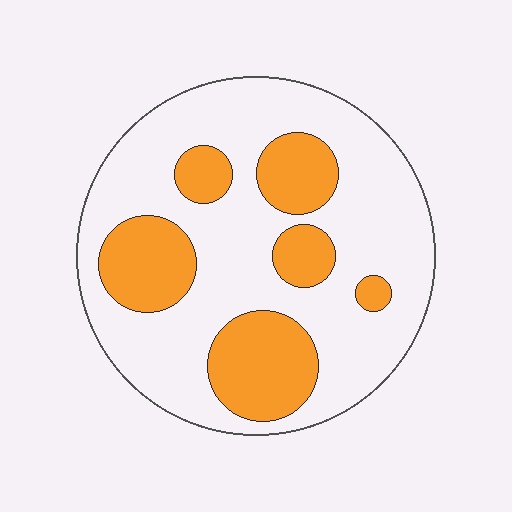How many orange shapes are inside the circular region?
6.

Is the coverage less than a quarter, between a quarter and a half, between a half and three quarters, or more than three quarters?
Between a quarter and a half.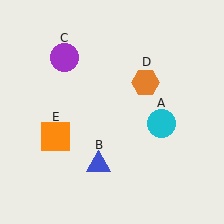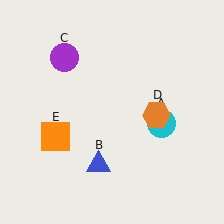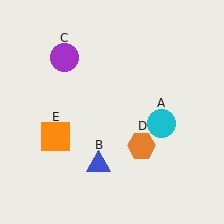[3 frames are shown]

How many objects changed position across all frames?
1 object changed position: orange hexagon (object D).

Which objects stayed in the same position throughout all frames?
Cyan circle (object A) and blue triangle (object B) and purple circle (object C) and orange square (object E) remained stationary.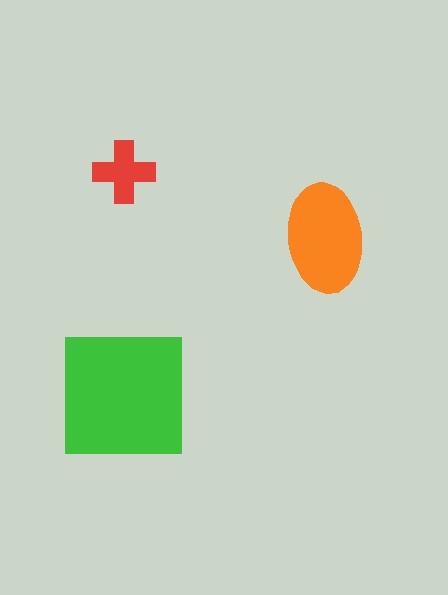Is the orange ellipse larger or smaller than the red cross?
Larger.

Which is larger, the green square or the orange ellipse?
The green square.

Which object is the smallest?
The red cross.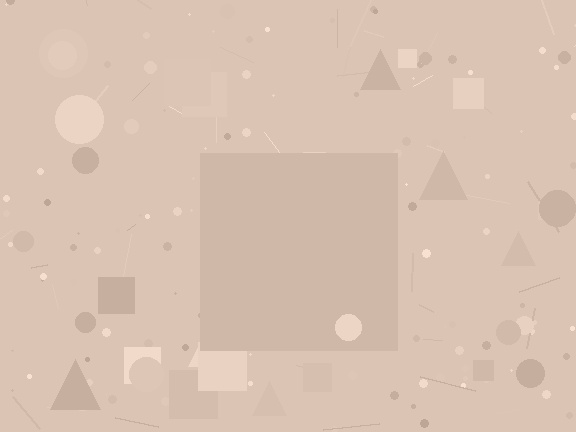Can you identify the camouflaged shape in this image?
The camouflaged shape is a square.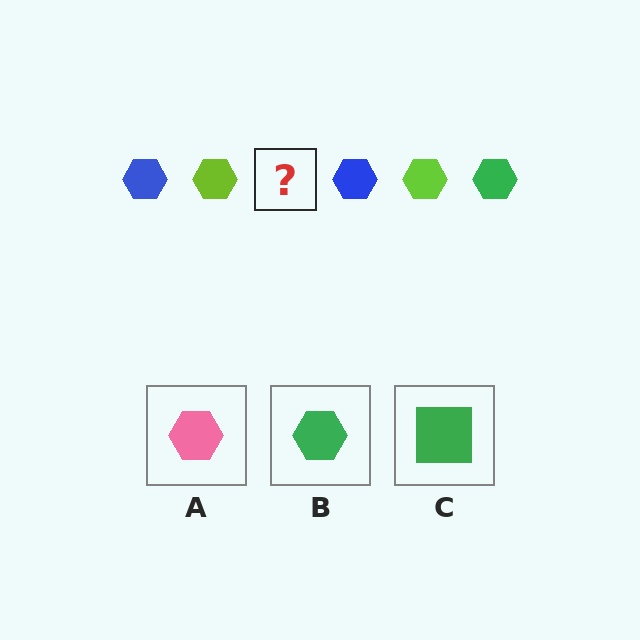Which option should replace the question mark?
Option B.